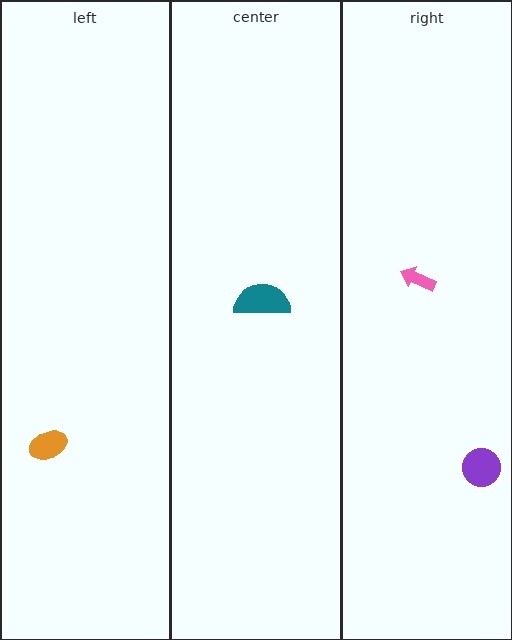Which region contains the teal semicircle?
The center region.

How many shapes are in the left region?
1.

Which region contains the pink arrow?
The right region.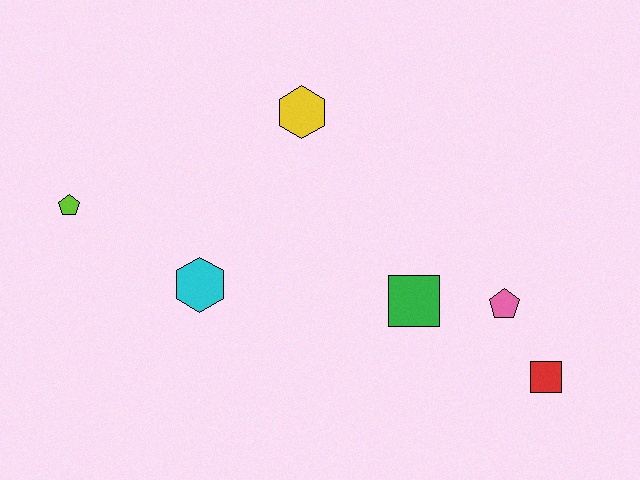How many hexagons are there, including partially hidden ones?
There are 2 hexagons.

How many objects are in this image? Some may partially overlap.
There are 6 objects.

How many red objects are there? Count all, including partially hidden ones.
There is 1 red object.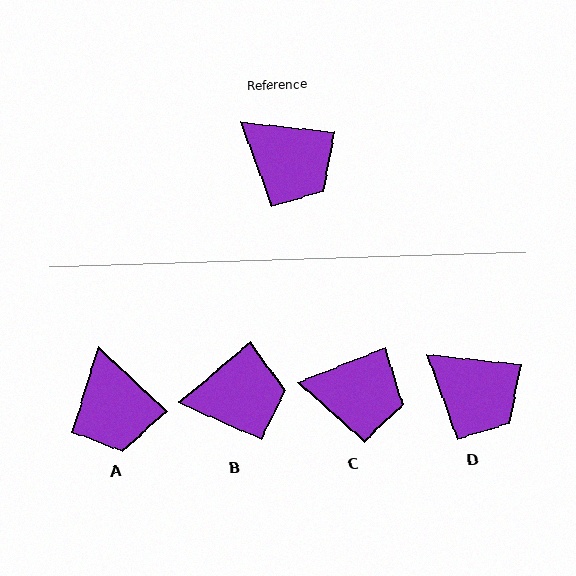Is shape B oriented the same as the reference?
No, it is off by about 46 degrees.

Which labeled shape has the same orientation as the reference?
D.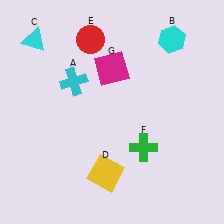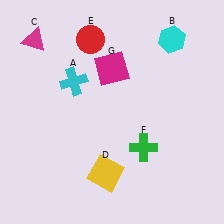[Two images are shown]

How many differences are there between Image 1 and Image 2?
There is 1 difference between the two images.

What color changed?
The triangle (C) changed from cyan in Image 1 to magenta in Image 2.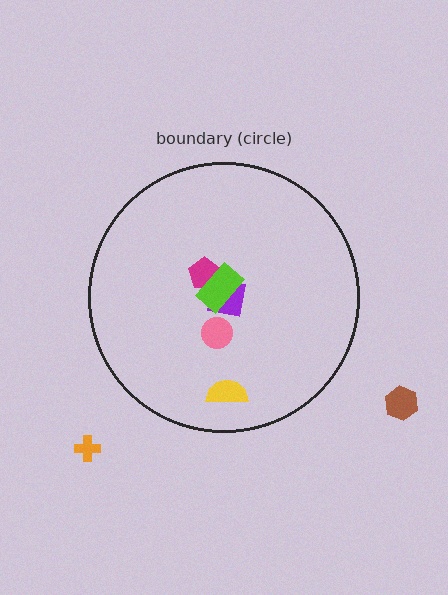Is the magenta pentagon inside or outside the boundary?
Inside.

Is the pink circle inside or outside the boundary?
Inside.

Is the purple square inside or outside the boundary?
Inside.